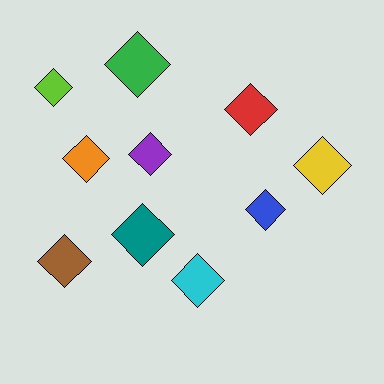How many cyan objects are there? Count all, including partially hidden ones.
There is 1 cyan object.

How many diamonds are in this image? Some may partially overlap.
There are 10 diamonds.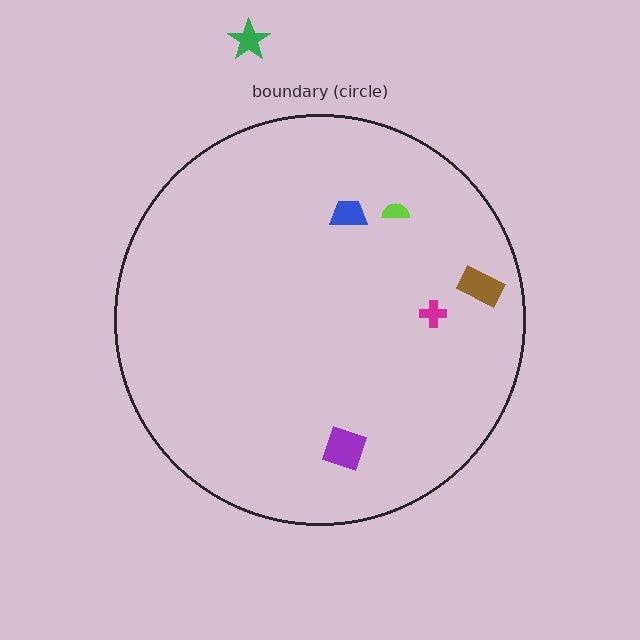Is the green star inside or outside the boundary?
Outside.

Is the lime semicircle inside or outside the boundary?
Inside.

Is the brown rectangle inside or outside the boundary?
Inside.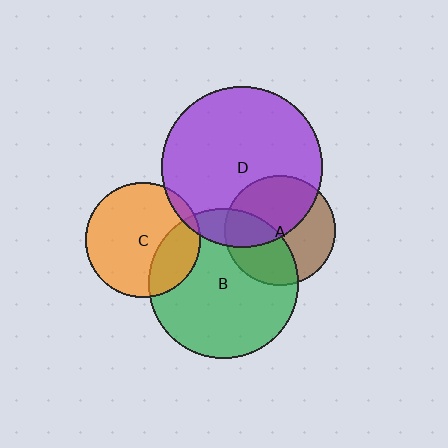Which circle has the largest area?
Circle D (purple).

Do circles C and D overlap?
Yes.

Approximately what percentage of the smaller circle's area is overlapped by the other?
Approximately 5%.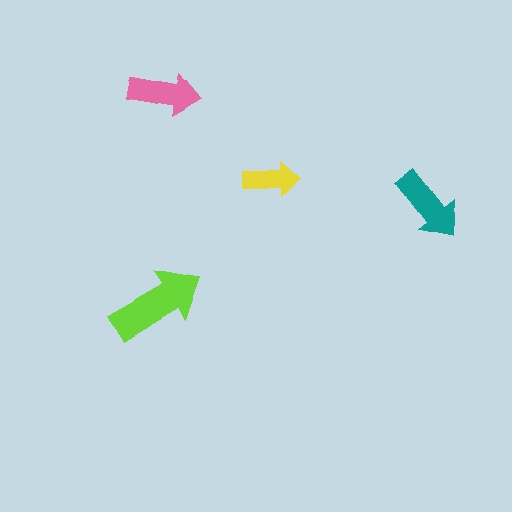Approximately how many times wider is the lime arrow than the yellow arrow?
About 1.5 times wider.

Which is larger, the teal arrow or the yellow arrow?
The teal one.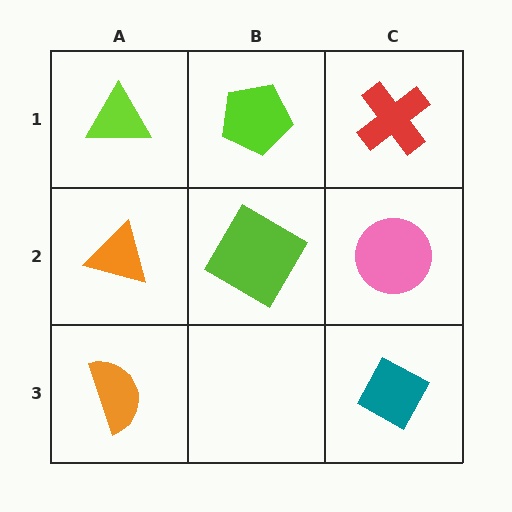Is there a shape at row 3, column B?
No, that cell is empty.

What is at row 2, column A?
An orange triangle.